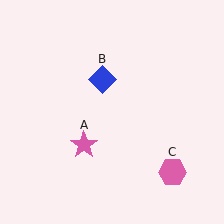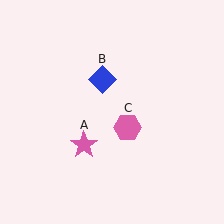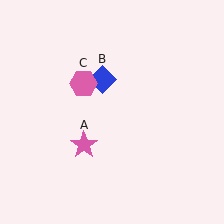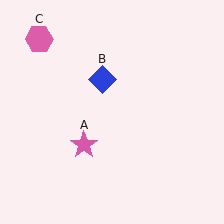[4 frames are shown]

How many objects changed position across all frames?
1 object changed position: pink hexagon (object C).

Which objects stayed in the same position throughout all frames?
Pink star (object A) and blue diamond (object B) remained stationary.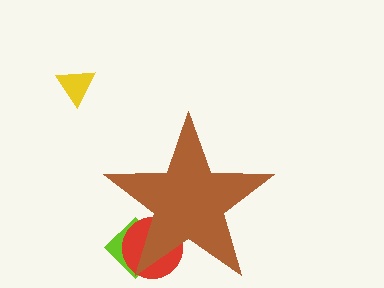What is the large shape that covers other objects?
A brown star.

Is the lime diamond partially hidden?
Yes, the lime diamond is partially hidden behind the brown star.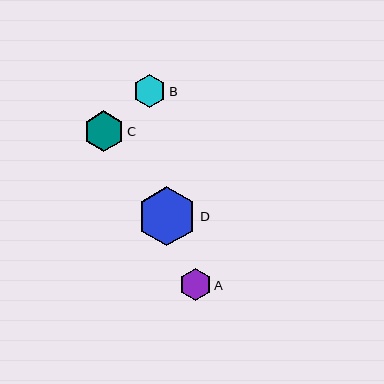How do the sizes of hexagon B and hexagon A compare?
Hexagon B and hexagon A are approximately the same size.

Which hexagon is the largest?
Hexagon D is the largest with a size of approximately 59 pixels.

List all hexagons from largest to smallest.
From largest to smallest: D, C, B, A.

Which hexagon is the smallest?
Hexagon A is the smallest with a size of approximately 32 pixels.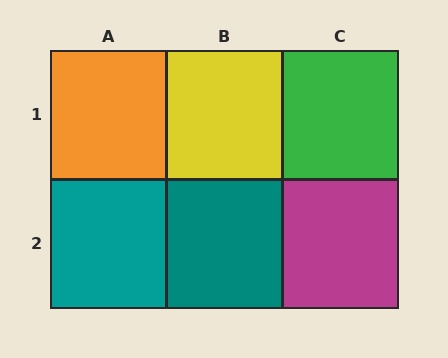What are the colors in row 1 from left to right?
Orange, yellow, green.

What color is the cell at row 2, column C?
Magenta.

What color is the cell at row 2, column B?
Teal.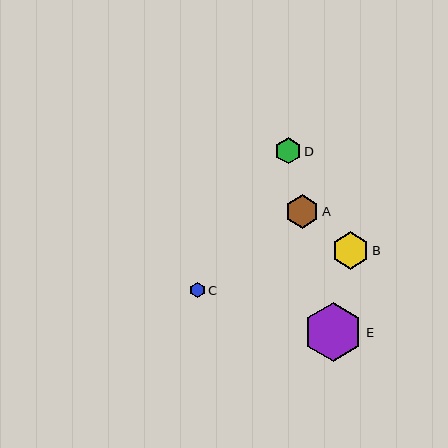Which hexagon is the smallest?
Hexagon C is the smallest with a size of approximately 16 pixels.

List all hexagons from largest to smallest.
From largest to smallest: E, B, A, D, C.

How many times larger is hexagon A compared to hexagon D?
Hexagon A is approximately 1.3 times the size of hexagon D.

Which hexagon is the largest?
Hexagon E is the largest with a size of approximately 59 pixels.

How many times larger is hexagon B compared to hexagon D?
Hexagon B is approximately 1.4 times the size of hexagon D.